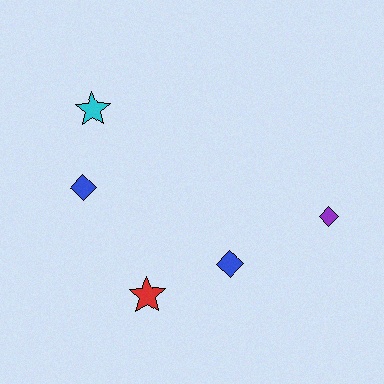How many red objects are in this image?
There is 1 red object.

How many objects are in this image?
There are 5 objects.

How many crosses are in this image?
There are no crosses.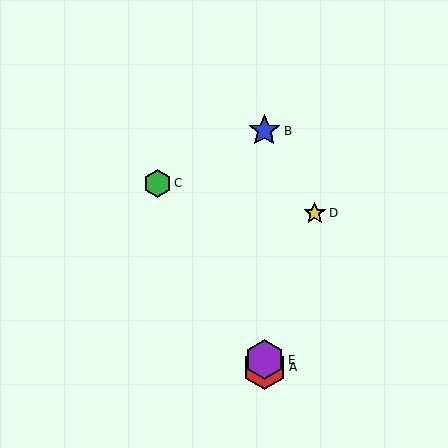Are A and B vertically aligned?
Yes, both are at x≈264.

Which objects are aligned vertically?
Objects A, B, E are aligned vertically.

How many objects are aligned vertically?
3 objects (A, B, E) are aligned vertically.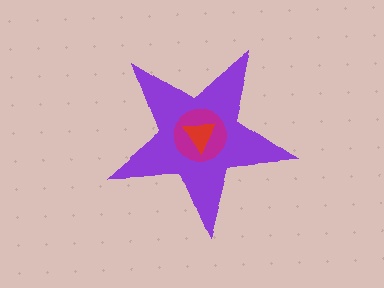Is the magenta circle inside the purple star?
Yes.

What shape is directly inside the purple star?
The magenta circle.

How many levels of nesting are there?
3.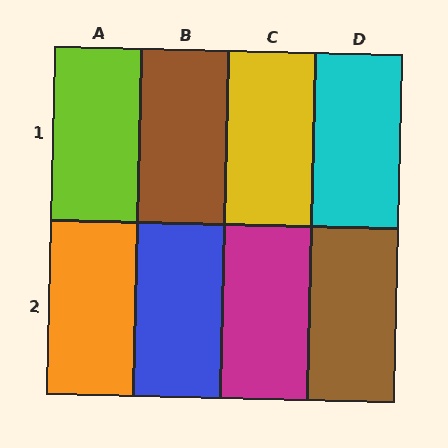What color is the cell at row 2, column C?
Magenta.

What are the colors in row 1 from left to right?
Lime, brown, yellow, cyan.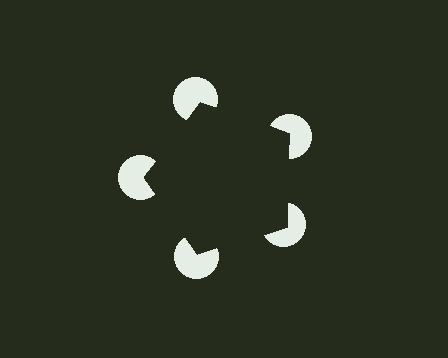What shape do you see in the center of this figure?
An illusory pentagon — its edges are inferred from the aligned wedge cuts in the pac-man discs, not physically drawn.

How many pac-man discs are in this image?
There are 5 — one at each vertex of the illusory pentagon.